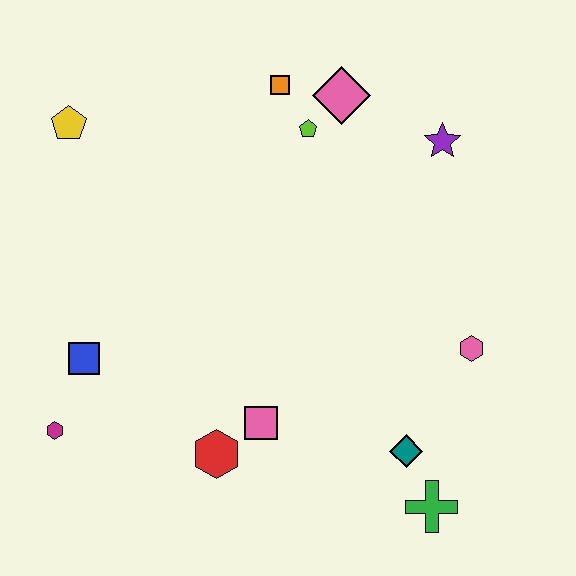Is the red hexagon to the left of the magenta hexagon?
No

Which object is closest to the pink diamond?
The lime pentagon is closest to the pink diamond.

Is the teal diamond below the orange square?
Yes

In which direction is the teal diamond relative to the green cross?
The teal diamond is above the green cross.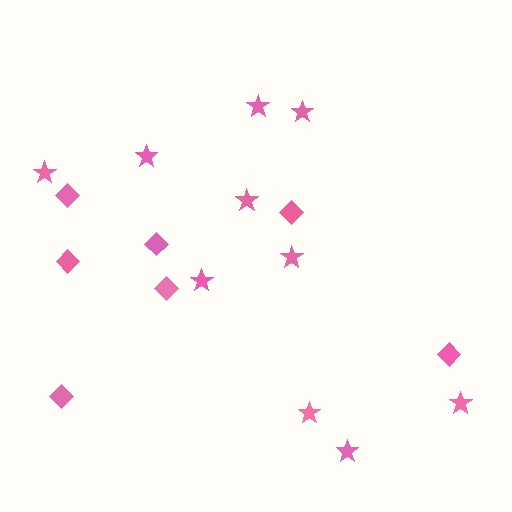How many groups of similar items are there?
There are 2 groups: one group of diamonds (7) and one group of stars (10).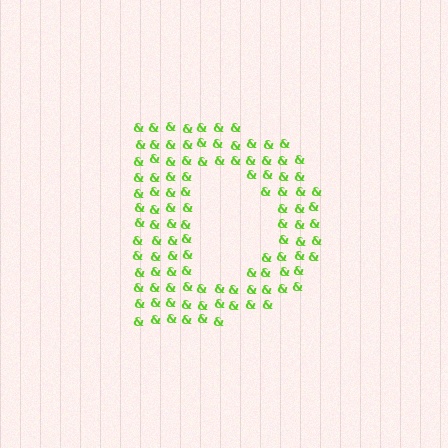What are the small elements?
The small elements are ampersands.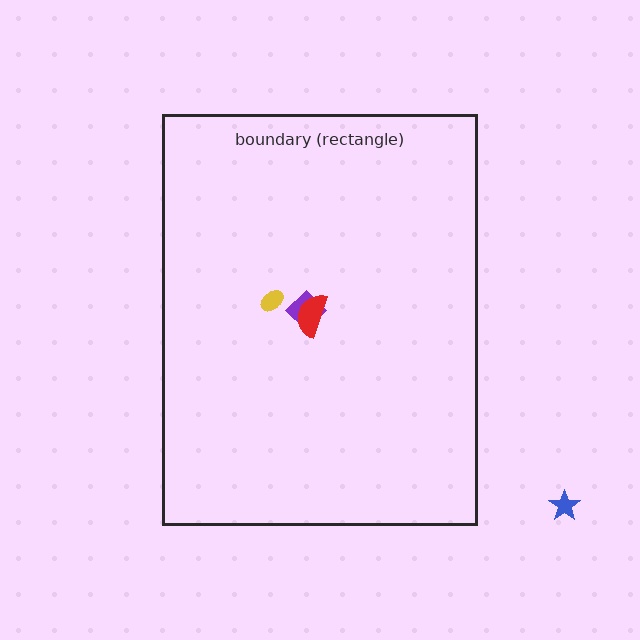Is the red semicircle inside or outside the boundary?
Inside.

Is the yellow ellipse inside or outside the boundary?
Inside.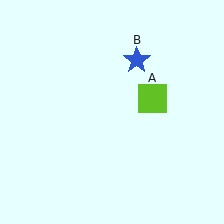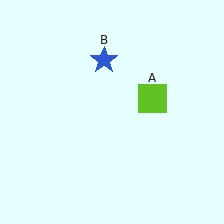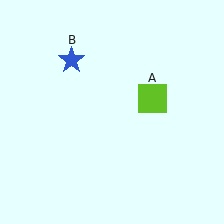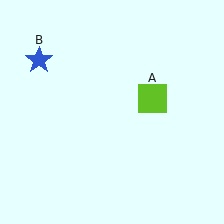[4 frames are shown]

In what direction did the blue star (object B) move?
The blue star (object B) moved left.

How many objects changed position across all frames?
1 object changed position: blue star (object B).